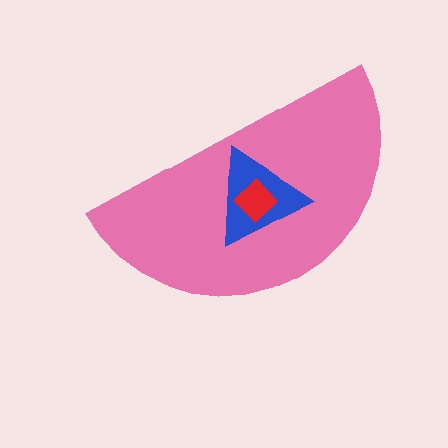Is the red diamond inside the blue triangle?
Yes.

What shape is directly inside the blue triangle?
The red diamond.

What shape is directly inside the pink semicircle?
The blue triangle.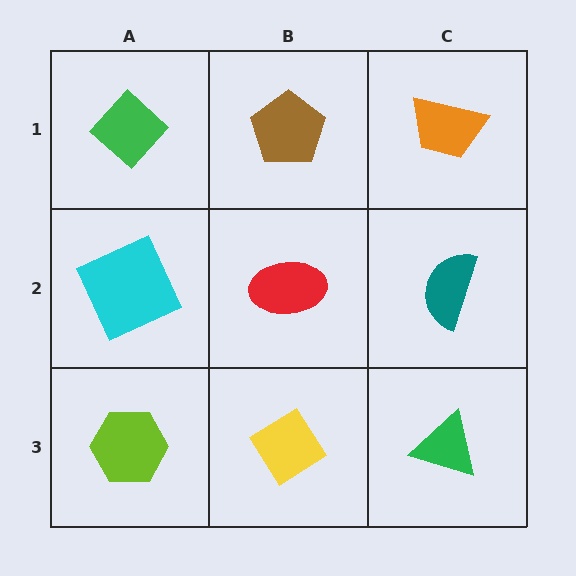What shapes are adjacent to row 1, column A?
A cyan square (row 2, column A), a brown pentagon (row 1, column B).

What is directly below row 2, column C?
A green triangle.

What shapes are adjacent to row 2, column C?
An orange trapezoid (row 1, column C), a green triangle (row 3, column C), a red ellipse (row 2, column B).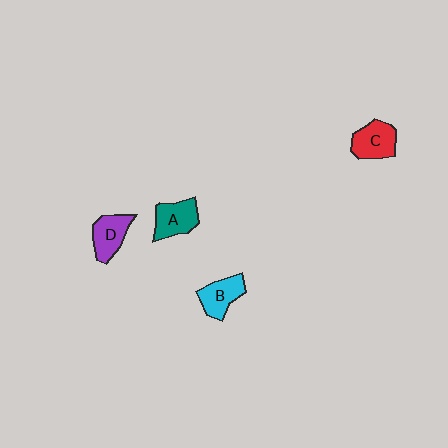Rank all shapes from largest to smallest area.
From largest to smallest: C (red), A (teal), D (purple), B (cyan).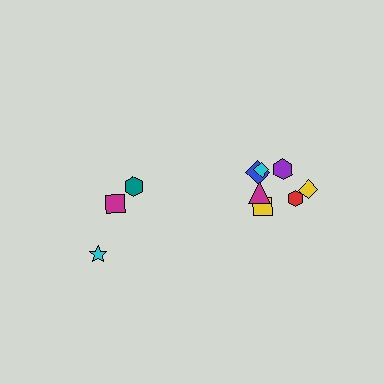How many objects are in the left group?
There are 3 objects.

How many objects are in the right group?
There are 7 objects.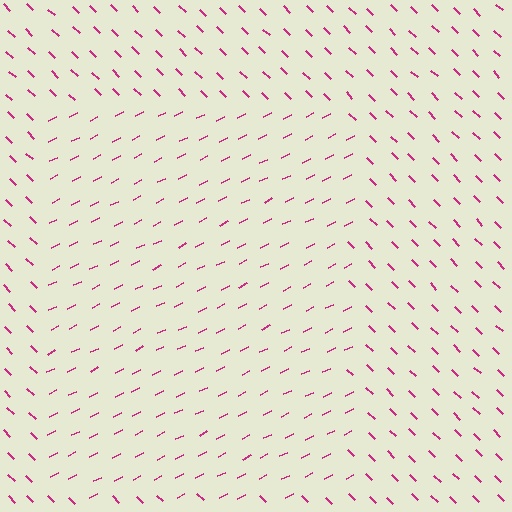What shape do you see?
I see a rectangle.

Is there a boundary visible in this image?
Yes, there is a texture boundary formed by a change in line orientation.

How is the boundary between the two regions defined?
The boundary is defined purely by a change in line orientation (approximately 71 degrees difference). All lines are the same color and thickness.